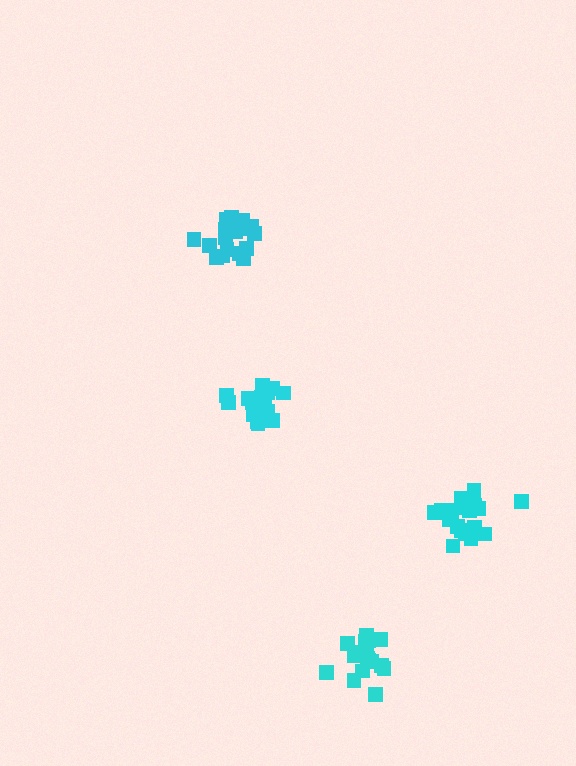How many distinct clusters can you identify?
There are 4 distinct clusters.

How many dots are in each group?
Group 1: 20 dots, Group 2: 17 dots, Group 3: 18 dots, Group 4: 19 dots (74 total).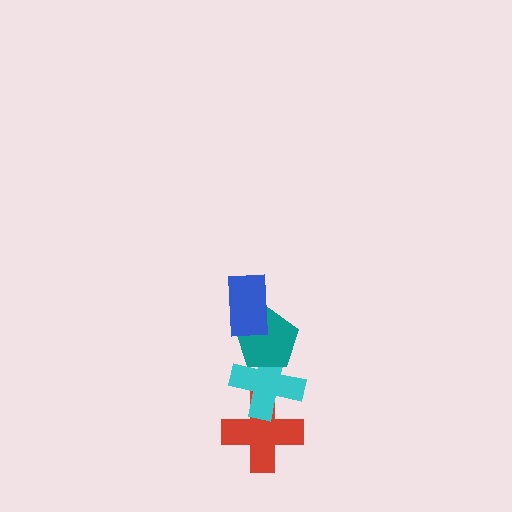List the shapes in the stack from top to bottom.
From top to bottom: the blue rectangle, the teal pentagon, the cyan cross, the red cross.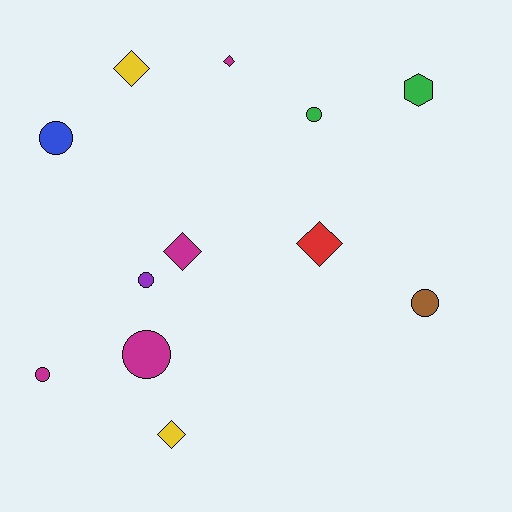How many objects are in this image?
There are 12 objects.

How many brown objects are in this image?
There is 1 brown object.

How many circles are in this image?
There are 6 circles.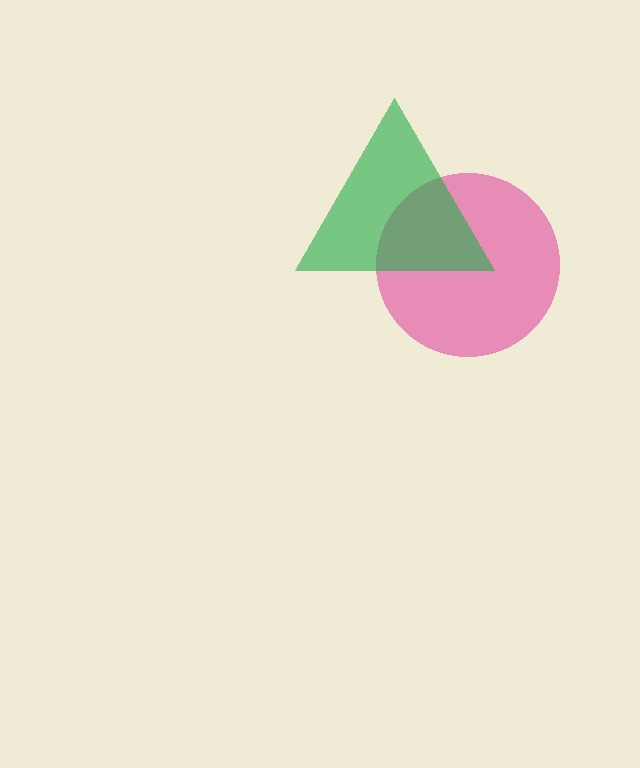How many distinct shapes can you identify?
There are 2 distinct shapes: a pink circle, a green triangle.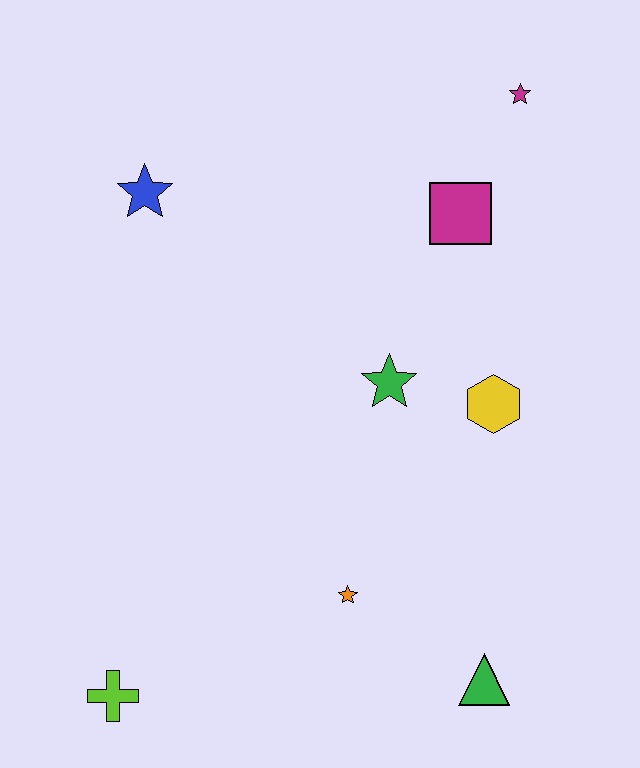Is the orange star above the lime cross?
Yes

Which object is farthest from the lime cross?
The magenta star is farthest from the lime cross.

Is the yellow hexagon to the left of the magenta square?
No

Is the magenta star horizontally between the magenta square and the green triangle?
No